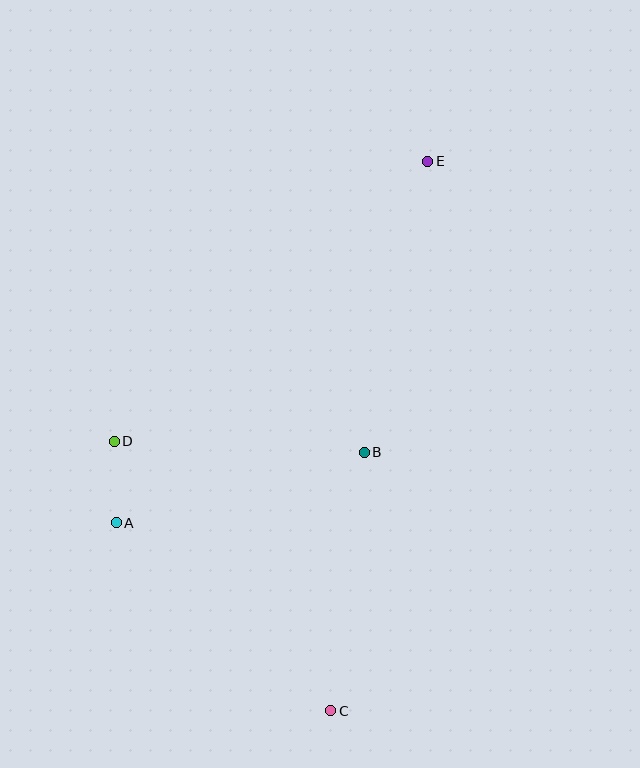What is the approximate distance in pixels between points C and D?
The distance between C and D is approximately 346 pixels.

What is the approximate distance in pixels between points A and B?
The distance between A and B is approximately 258 pixels.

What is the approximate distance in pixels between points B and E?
The distance between B and E is approximately 298 pixels.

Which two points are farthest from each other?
Points C and E are farthest from each other.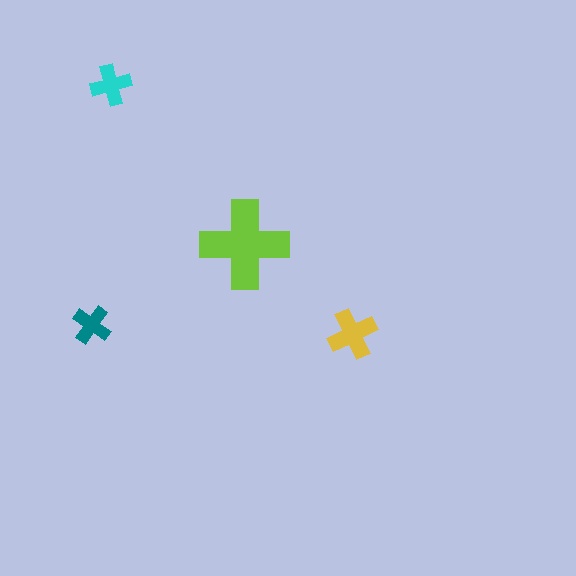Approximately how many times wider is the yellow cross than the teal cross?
About 1.5 times wider.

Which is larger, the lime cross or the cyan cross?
The lime one.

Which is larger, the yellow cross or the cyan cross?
The yellow one.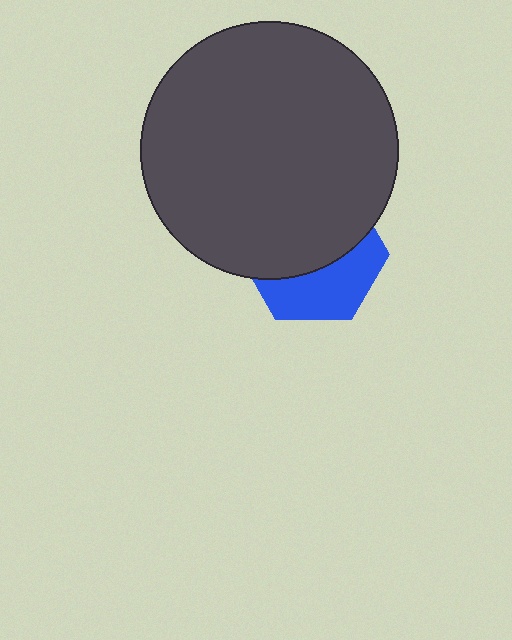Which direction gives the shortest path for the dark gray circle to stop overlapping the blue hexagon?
Moving up gives the shortest separation.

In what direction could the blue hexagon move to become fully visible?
The blue hexagon could move down. That would shift it out from behind the dark gray circle entirely.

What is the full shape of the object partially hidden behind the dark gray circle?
The partially hidden object is a blue hexagon.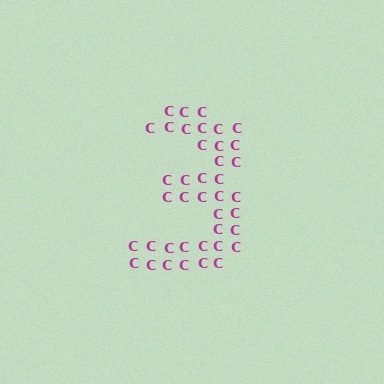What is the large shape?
The large shape is the digit 3.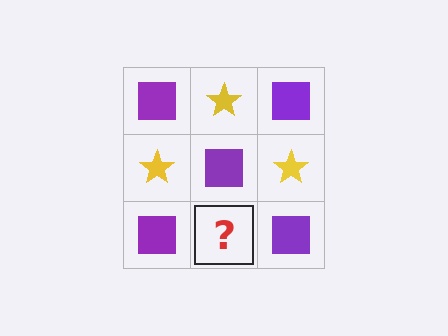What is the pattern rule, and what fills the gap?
The rule is that it alternates purple square and yellow star in a checkerboard pattern. The gap should be filled with a yellow star.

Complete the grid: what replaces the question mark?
The question mark should be replaced with a yellow star.